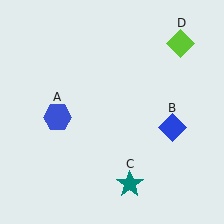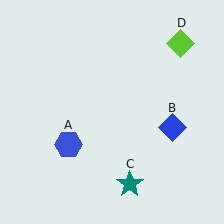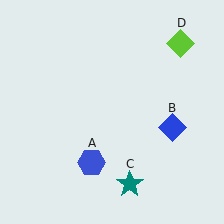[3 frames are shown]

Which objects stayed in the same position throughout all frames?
Blue diamond (object B) and teal star (object C) and lime diamond (object D) remained stationary.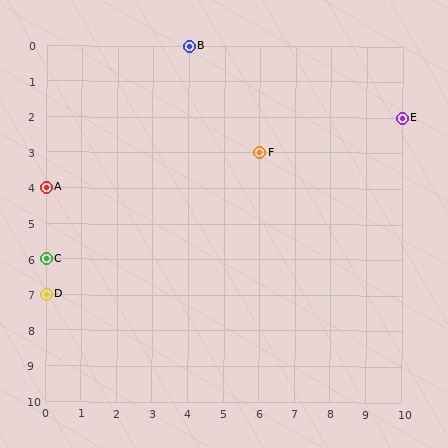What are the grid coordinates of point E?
Point E is at grid coordinates (10, 2).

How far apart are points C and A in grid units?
Points C and A are 2 rows apart.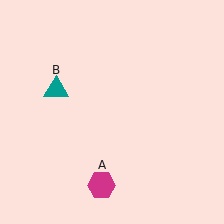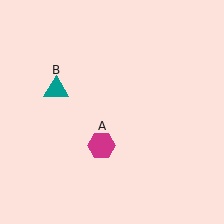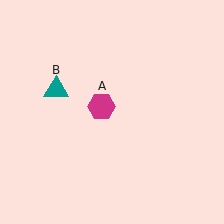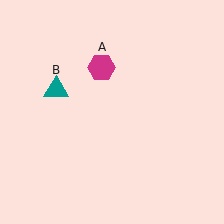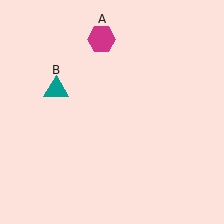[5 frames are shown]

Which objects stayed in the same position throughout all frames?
Teal triangle (object B) remained stationary.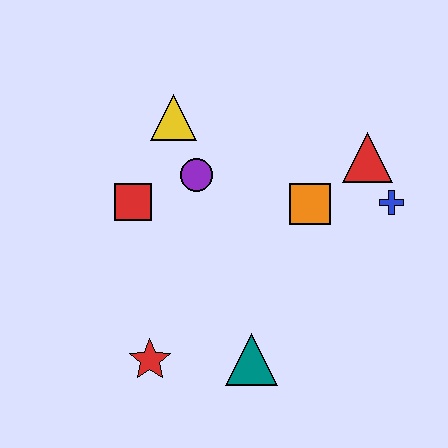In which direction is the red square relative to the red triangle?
The red square is to the left of the red triangle.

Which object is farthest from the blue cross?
The red star is farthest from the blue cross.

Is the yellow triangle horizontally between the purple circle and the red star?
Yes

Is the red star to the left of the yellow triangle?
Yes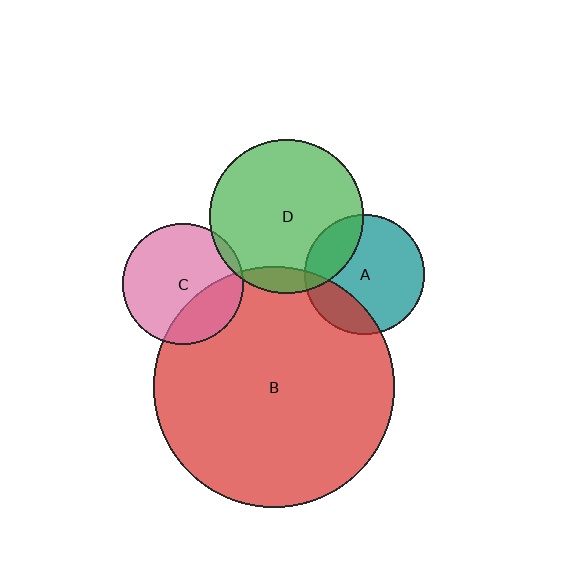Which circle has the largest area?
Circle B (red).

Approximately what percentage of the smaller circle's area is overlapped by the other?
Approximately 25%.